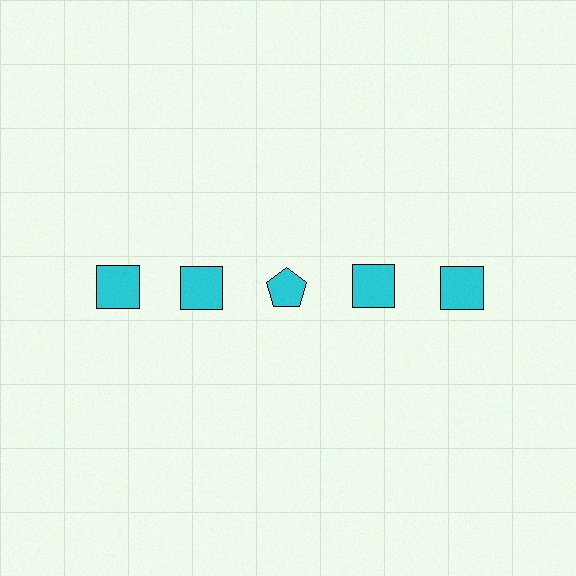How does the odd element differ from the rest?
It has a different shape: pentagon instead of square.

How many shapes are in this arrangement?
There are 5 shapes arranged in a grid pattern.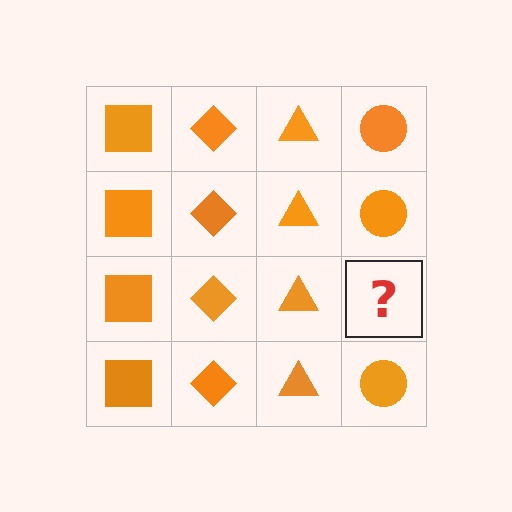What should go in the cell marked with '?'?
The missing cell should contain an orange circle.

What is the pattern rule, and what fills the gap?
The rule is that each column has a consistent shape. The gap should be filled with an orange circle.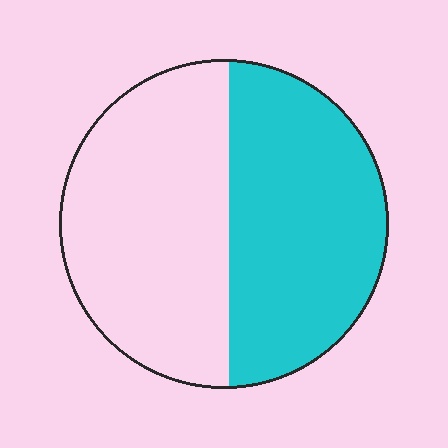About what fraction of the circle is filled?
About one half (1/2).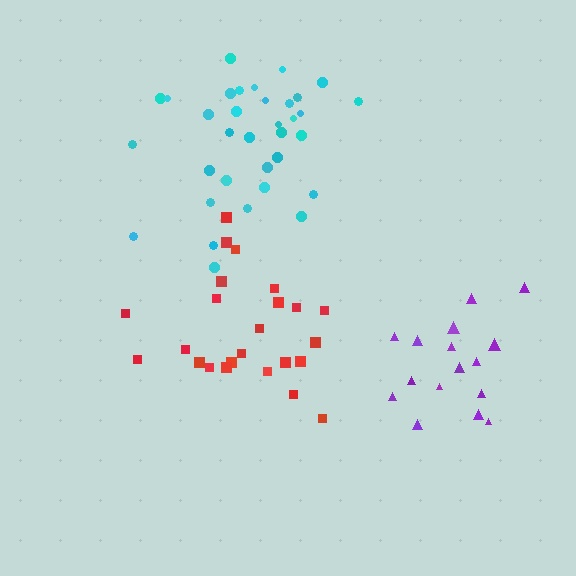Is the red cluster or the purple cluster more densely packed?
Red.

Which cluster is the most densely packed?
Cyan.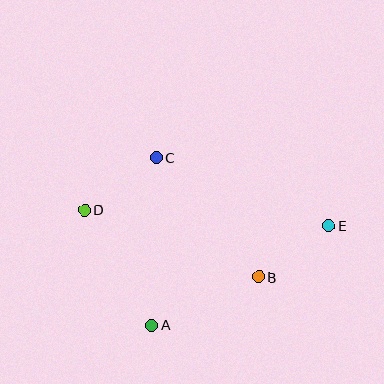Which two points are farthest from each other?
Points D and E are farthest from each other.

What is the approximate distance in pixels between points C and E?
The distance between C and E is approximately 185 pixels.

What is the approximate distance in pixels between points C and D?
The distance between C and D is approximately 89 pixels.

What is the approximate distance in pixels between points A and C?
The distance between A and C is approximately 168 pixels.